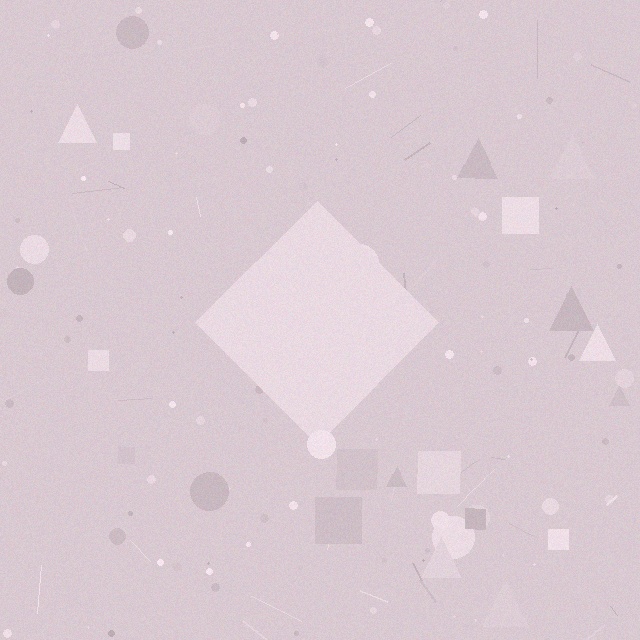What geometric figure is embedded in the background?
A diamond is embedded in the background.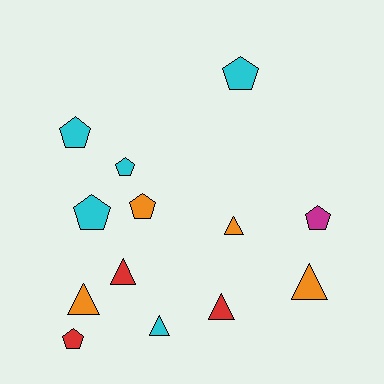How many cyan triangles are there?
There is 1 cyan triangle.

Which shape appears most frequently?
Pentagon, with 7 objects.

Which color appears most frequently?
Cyan, with 5 objects.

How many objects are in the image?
There are 13 objects.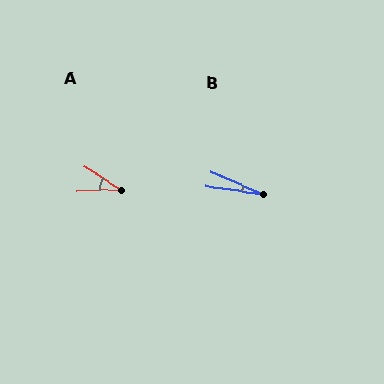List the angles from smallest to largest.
B (16°), A (35°).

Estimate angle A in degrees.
Approximately 35 degrees.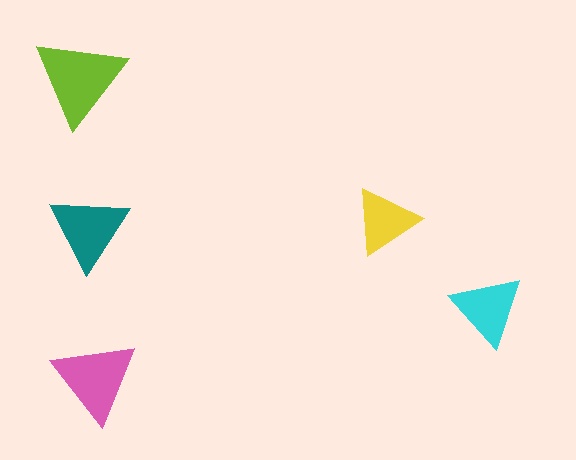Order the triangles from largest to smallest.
the lime one, the pink one, the teal one, the cyan one, the yellow one.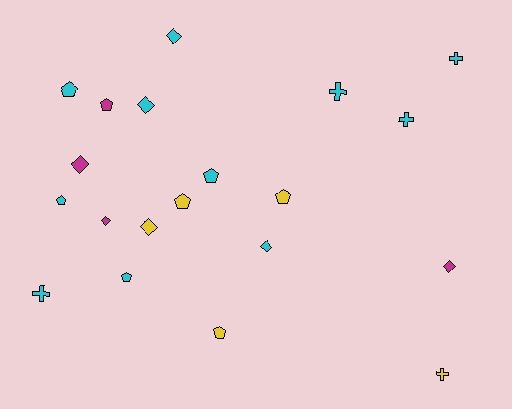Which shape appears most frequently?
Pentagon, with 8 objects.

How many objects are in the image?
There are 20 objects.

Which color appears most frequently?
Cyan, with 11 objects.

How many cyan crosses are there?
There are 4 cyan crosses.